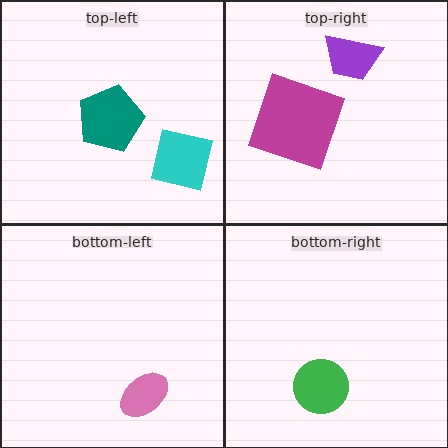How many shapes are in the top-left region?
2.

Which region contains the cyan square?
The top-left region.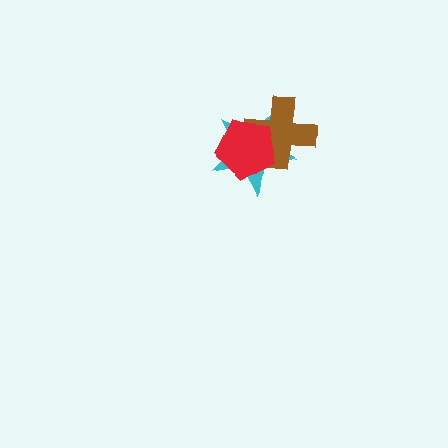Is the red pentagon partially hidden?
No, no other shape covers it.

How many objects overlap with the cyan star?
2 objects overlap with the cyan star.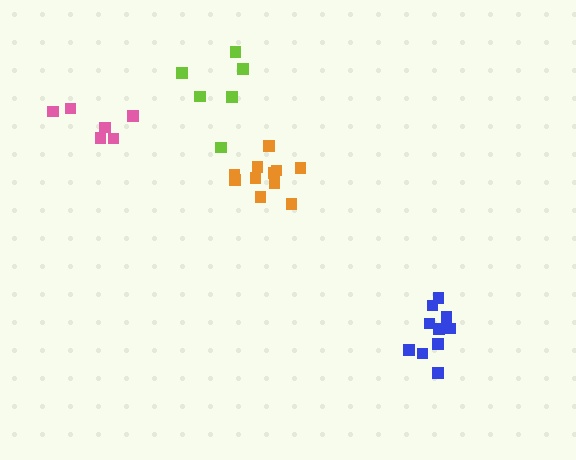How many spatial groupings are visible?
There are 4 spatial groupings.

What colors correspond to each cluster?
The clusters are colored: blue, orange, pink, lime.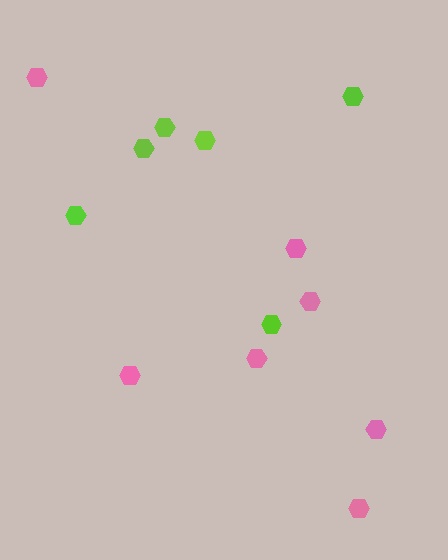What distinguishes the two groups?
There are 2 groups: one group of pink hexagons (7) and one group of lime hexagons (6).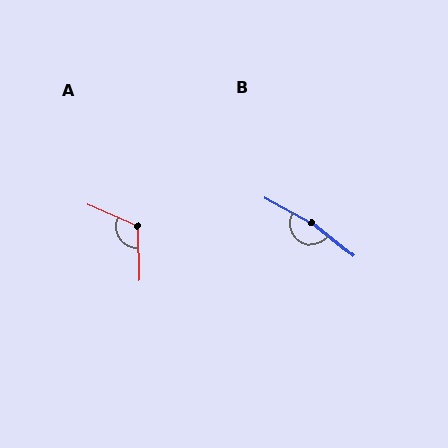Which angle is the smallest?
A, at approximately 114 degrees.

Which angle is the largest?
B, at approximately 170 degrees.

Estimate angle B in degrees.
Approximately 170 degrees.